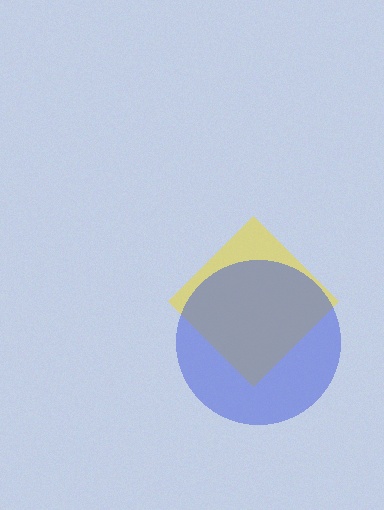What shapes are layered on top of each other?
The layered shapes are: a yellow diamond, a blue circle.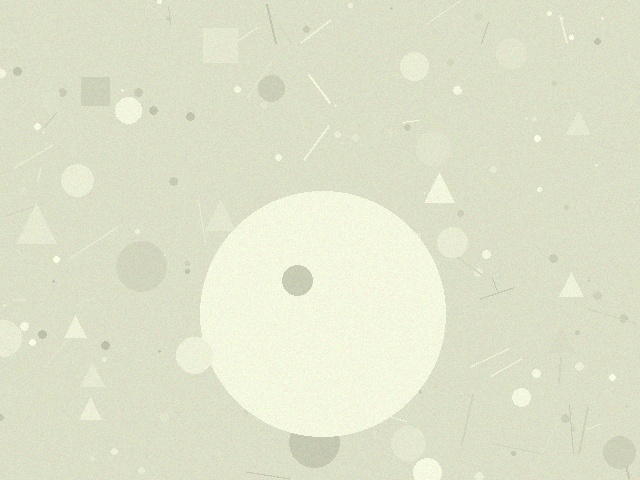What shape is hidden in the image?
A circle is hidden in the image.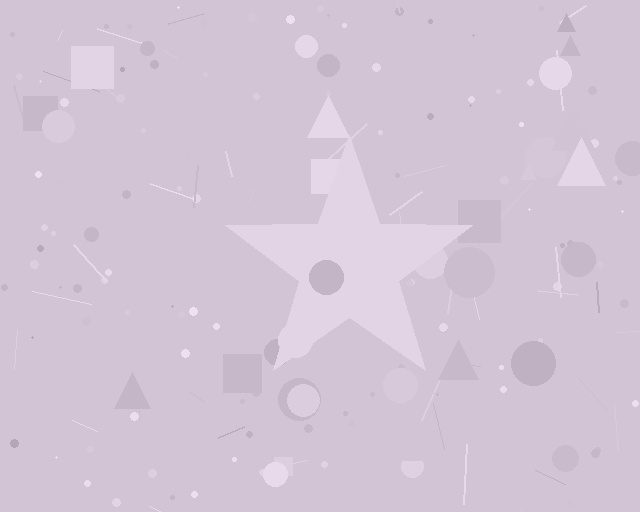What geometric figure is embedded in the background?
A star is embedded in the background.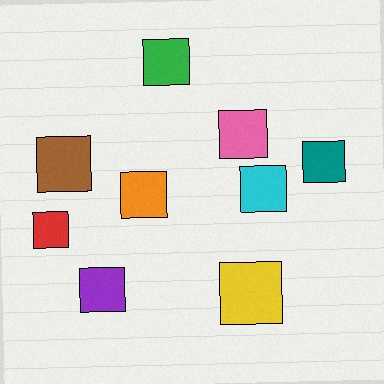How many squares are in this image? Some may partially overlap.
There are 9 squares.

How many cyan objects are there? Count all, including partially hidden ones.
There is 1 cyan object.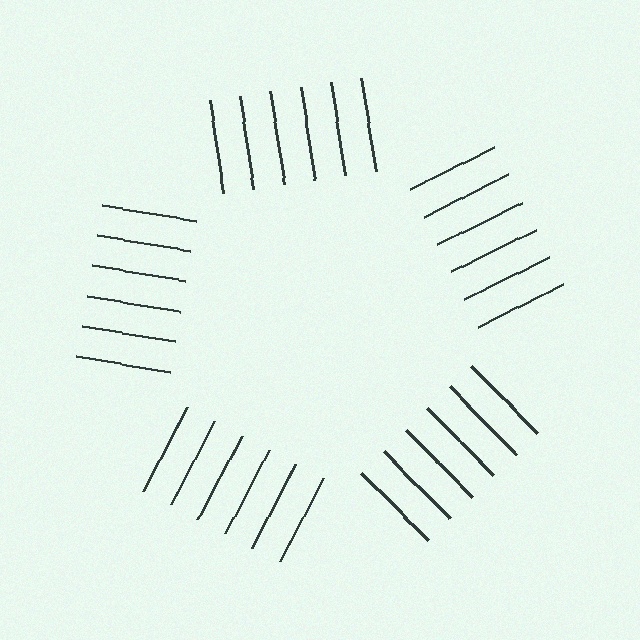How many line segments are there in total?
30 — 6 along each of the 5 edges.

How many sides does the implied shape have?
5 sides — the line-ends trace a pentagon.